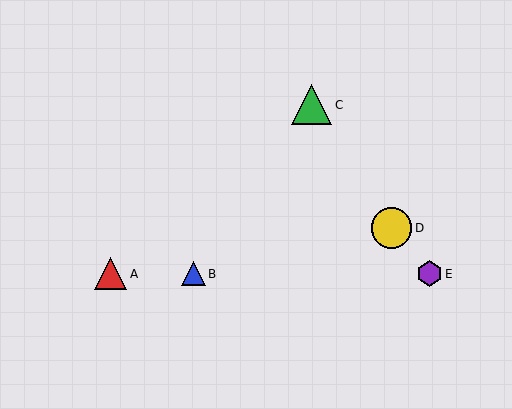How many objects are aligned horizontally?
3 objects (A, B, E) are aligned horizontally.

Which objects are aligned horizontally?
Objects A, B, E are aligned horizontally.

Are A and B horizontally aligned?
Yes, both are at y≈274.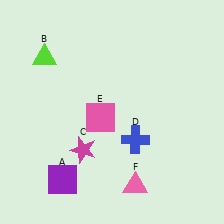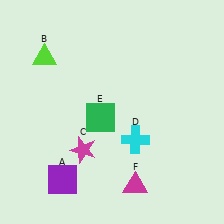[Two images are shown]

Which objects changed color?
D changed from blue to cyan. E changed from pink to green. F changed from pink to magenta.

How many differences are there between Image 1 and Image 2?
There are 3 differences between the two images.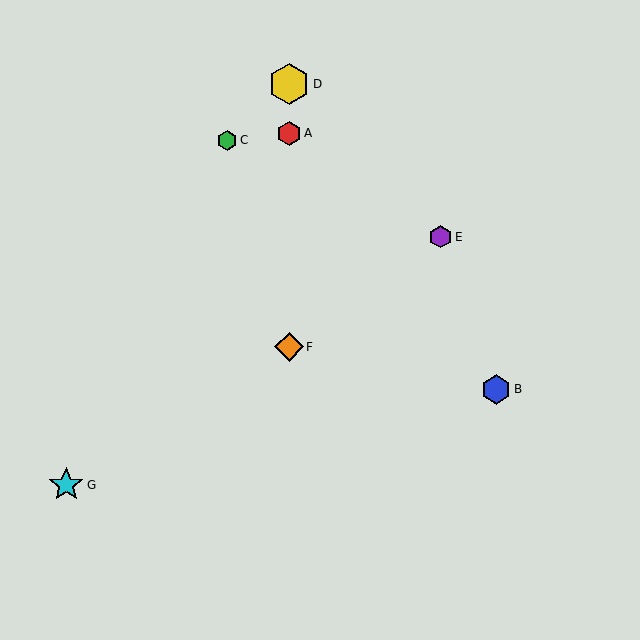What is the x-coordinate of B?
Object B is at x≈496.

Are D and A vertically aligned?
Yes, both are at x≈289.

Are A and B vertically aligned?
No, A is at x≈289 and B is at x≈496.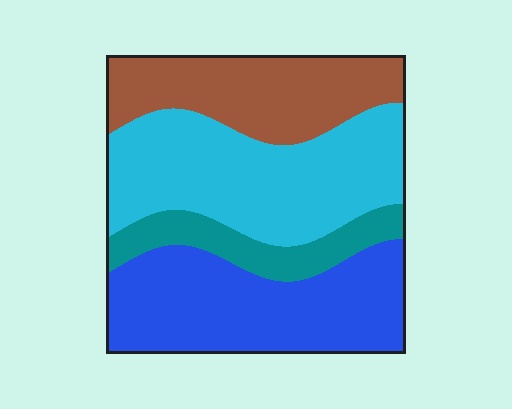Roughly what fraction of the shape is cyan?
Cyan takes up between a third and a half of the shape.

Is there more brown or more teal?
Brown.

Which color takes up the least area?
Teal, at roughly 10%.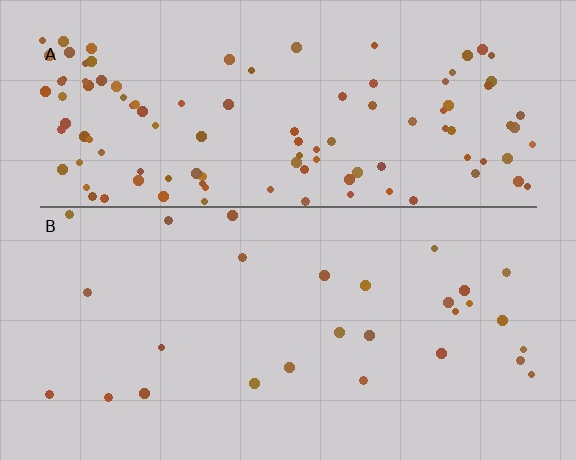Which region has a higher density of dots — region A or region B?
A (the top).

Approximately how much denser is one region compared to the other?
Approximately 4.2× — region A over region B.